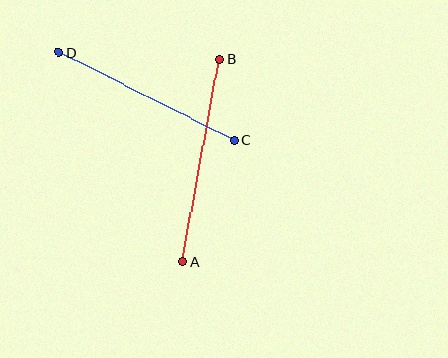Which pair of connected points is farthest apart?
Points A and B are farthest apart.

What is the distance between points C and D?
The distance is approximately 196 pixels.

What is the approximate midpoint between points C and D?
The midpoint is at approximately (146, 96) pixels.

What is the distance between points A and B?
The distance is approximately 206 pixels.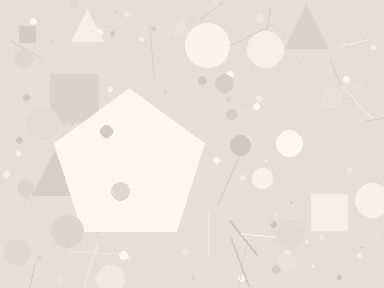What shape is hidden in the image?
A pentagon is hidden in the image.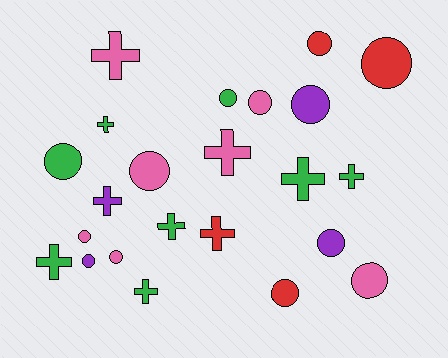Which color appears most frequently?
Green, with 8 objects.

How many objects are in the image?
There are 23 objects.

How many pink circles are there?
There are 5 pink circles.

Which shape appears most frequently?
Circle, with 13 objects.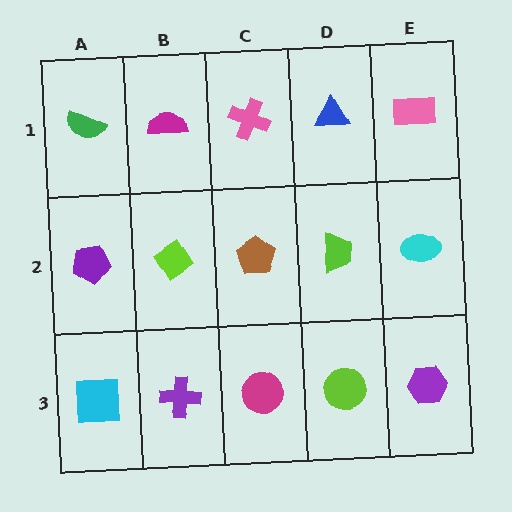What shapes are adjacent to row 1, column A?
A purple pentagon (row 2, column A), a magenta semicircle (row 1, column B).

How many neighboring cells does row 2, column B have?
4.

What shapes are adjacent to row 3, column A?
A purple pentagon (row 2, column A), a purple cross (row 3, column B).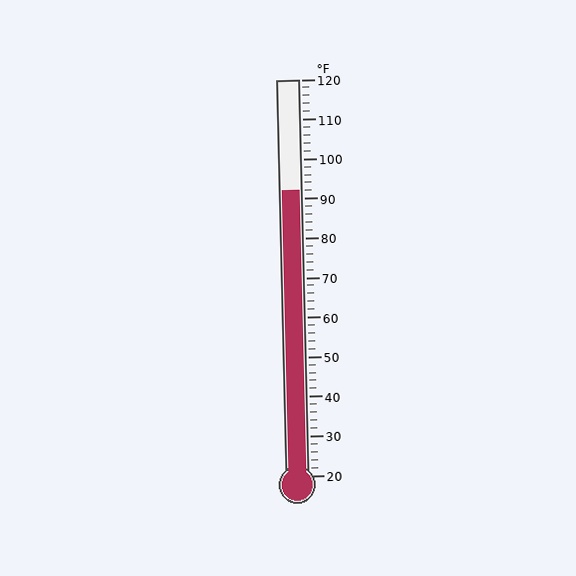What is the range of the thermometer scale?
The thermometer scale ranges from 20°F to 120°F.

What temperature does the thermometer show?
The thermometer shows approximately 92°F.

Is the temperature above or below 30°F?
The temperature is above 30°F.